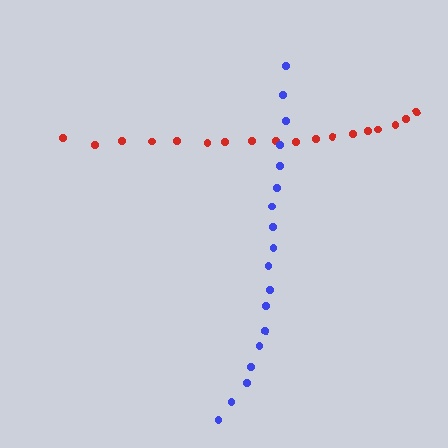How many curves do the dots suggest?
There are 2 distinct paths.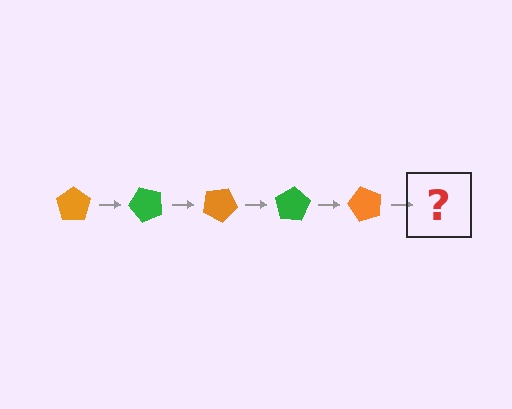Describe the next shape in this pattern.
It should be a green pentagon, rotated 250 degrees from the start.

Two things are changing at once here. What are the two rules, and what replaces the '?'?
The two rules are that it rotates 50 degrees each step and the color cycles through orange and green. The '?' should be a green pentagon, rotated 250 degrees from the start.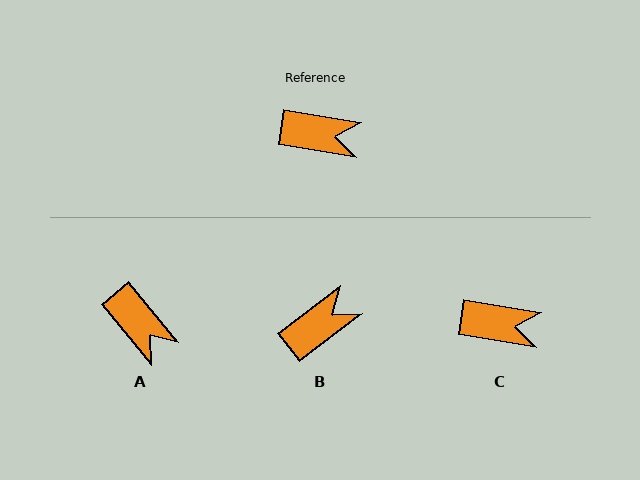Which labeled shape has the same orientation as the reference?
C.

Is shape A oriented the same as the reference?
No, it is off by about 41 degrees.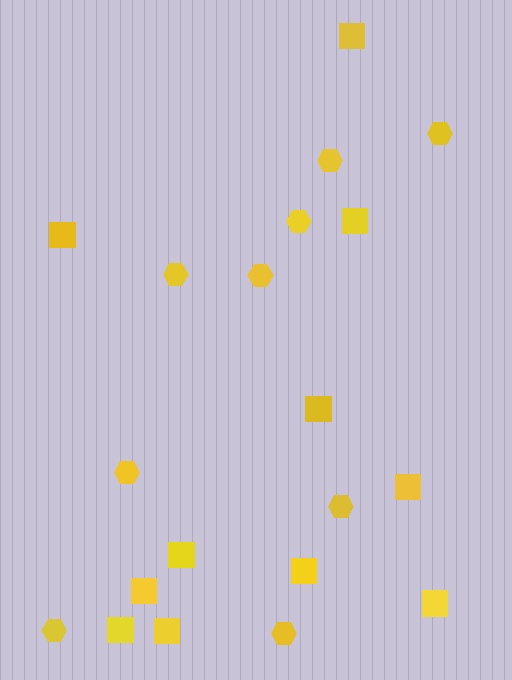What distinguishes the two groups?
There are 2 groups: one group of hexagons (9) and one group of squares (11).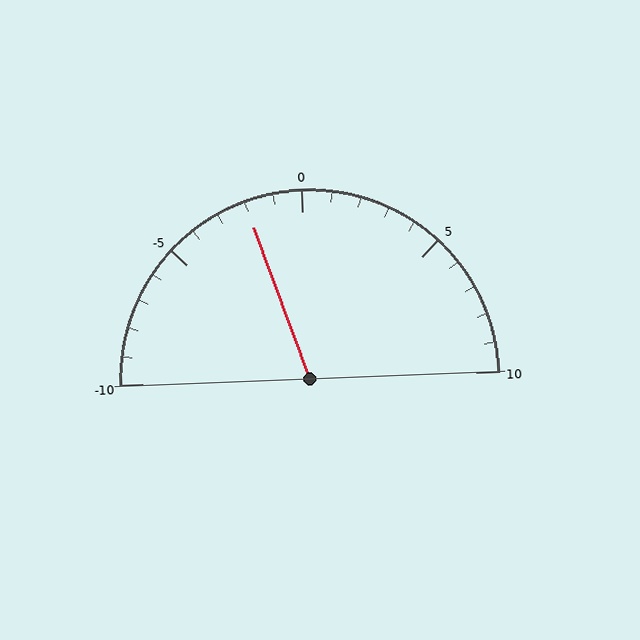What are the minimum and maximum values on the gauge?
The gauge ranges from -10 to 10.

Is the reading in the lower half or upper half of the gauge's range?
The reading is in the lower half of the range (-10 to 10).